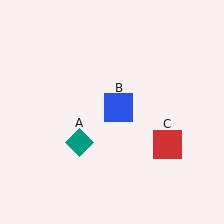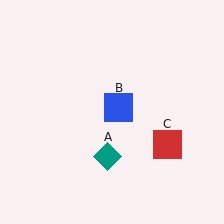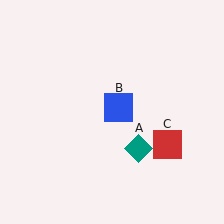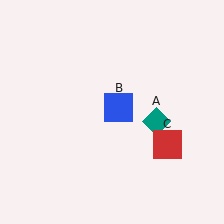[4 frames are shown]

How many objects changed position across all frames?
1 object changed position: teal diamond (object A).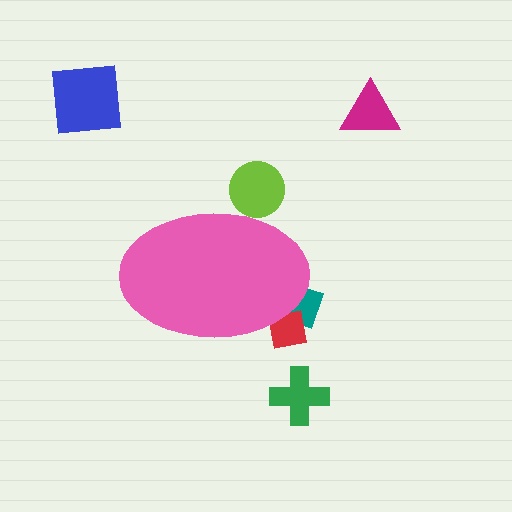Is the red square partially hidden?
Yes, the red square is partially hidden behind the pink ellipse.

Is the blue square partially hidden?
No, the blue square is fully visible.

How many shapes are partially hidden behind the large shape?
3 shapes are partially hidden.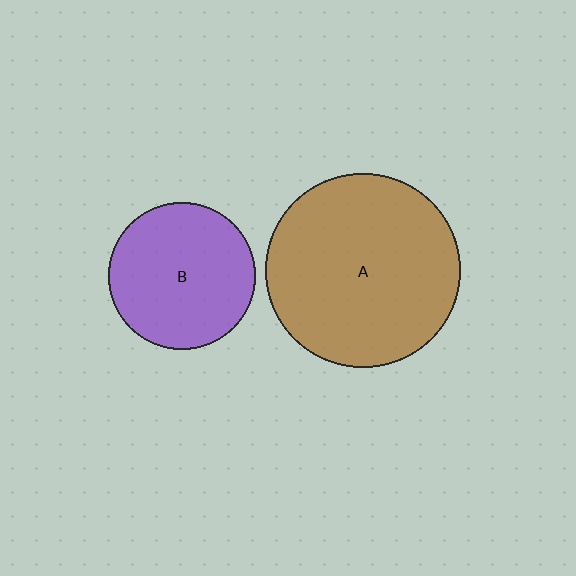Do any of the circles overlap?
No, none of the circles overlap.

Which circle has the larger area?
Circle A (brown).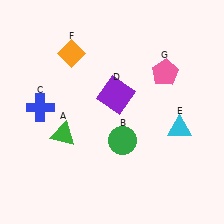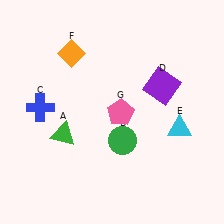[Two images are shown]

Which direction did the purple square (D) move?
The purple square (D) moved right.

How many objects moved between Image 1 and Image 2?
2 objects moved between the two images.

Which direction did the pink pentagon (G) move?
The pink pentagon (G) moved left.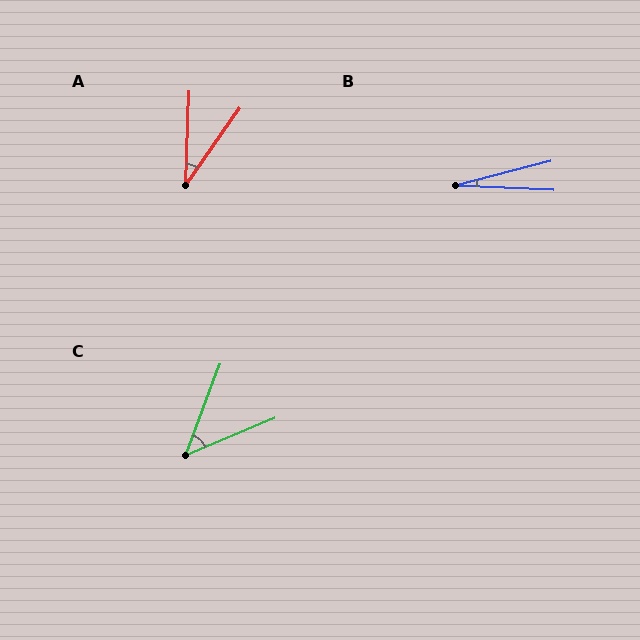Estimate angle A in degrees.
Approximately 33 degrees.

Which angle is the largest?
C, at approximately 47 degrees.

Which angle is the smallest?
B, at approximately 17 degrees.